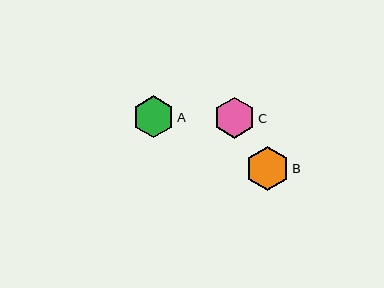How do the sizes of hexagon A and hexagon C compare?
Hexagon A and hexagon C are approximately the same size.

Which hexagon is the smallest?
Hexagon C is the smallest with a size of approximately 41 pixels.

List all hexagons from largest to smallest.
From largest to smallest: B, A, C.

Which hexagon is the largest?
Hexagon B is the largest with a size of approximately 44 pixels.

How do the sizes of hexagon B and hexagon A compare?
Hexagon B and hexagon A are approximately the same size.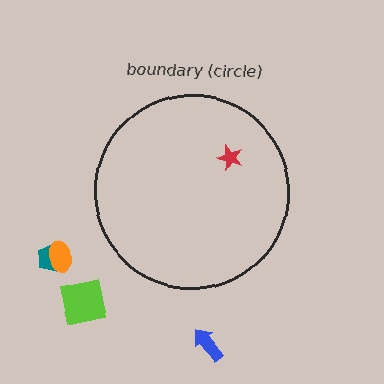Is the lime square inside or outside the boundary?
Outside.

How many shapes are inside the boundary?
1 inside, 4 outside.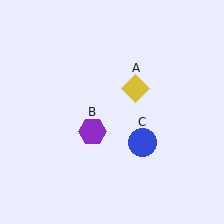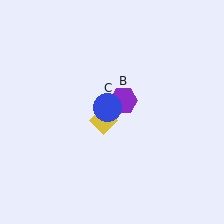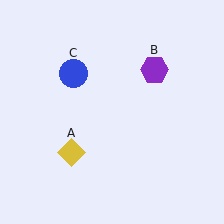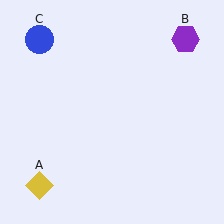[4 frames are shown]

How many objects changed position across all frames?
3 objects changed position: yellow diamond (object A), purple hexagon (object B), blue circle (object C).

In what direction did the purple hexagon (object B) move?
The purple hexagon (object B) moved up and to the right.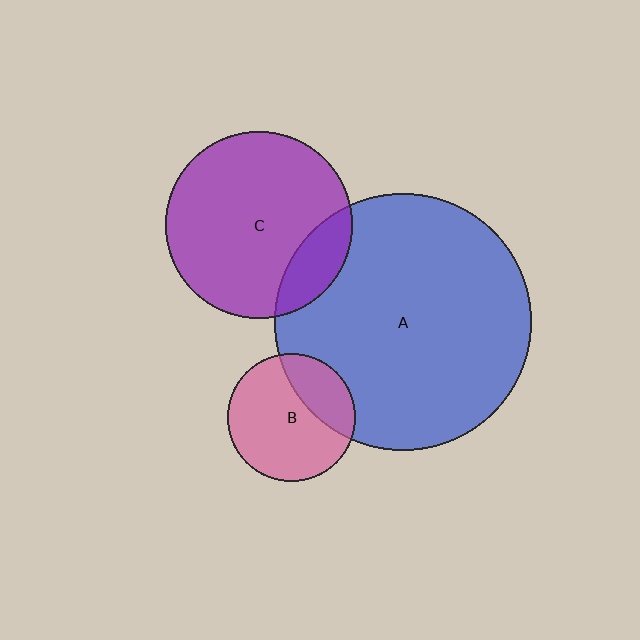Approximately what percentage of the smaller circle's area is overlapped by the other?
Approximately 15%.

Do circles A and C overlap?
Yes.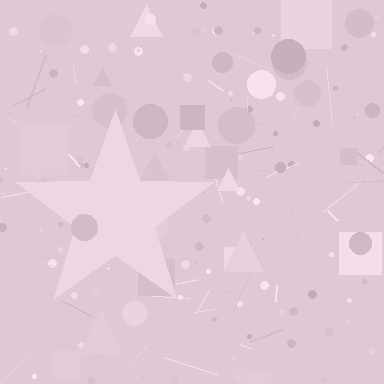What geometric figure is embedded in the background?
A star is embedded in the background.